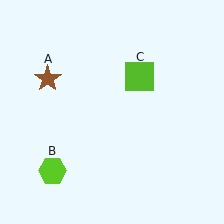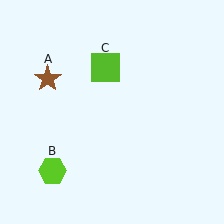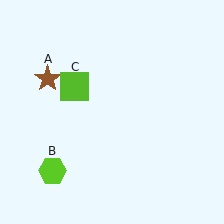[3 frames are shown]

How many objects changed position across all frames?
1 object changed position: lime square (object C).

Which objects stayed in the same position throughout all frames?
Brown star (object A) and lime hexagon (object B) remained stationary.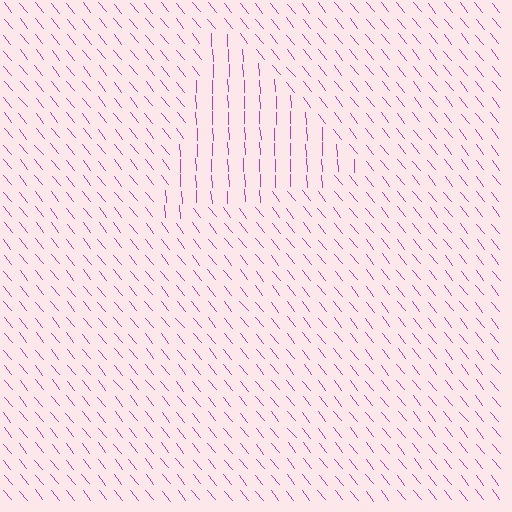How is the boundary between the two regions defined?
The boundary is defined purely by a change in line orientation (approximately 36 degrees difference). All lines are the same color and thickness.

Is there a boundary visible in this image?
Yes, there is a texture boundary formed by a change in line orientation.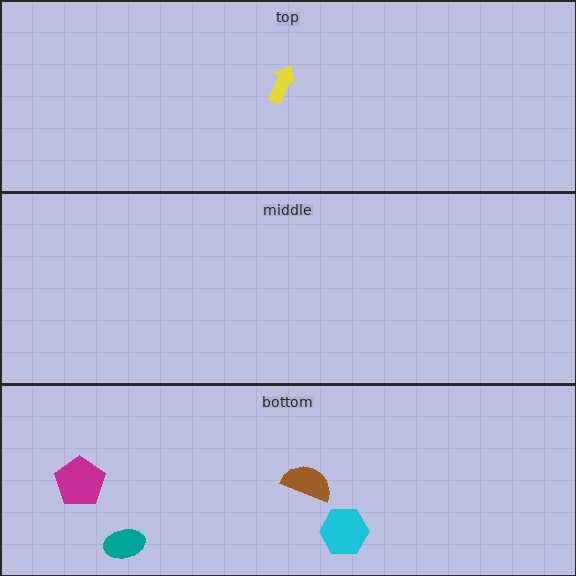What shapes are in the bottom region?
The magenta pentagon, the brown semicircle, the teal ellipse, the cyan hexagon.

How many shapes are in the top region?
1.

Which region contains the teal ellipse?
The bottom region.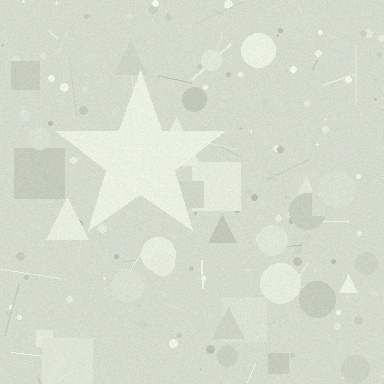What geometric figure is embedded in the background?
A star is embedded in the background.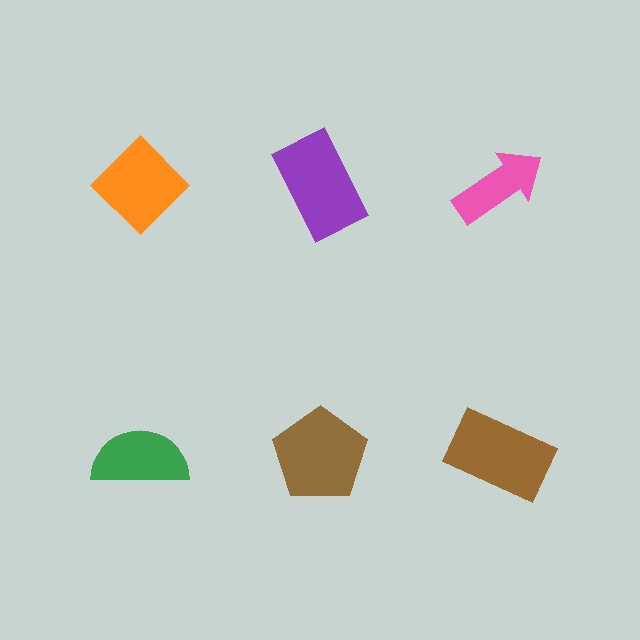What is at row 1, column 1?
An orange diamond.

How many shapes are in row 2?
3 shapes.